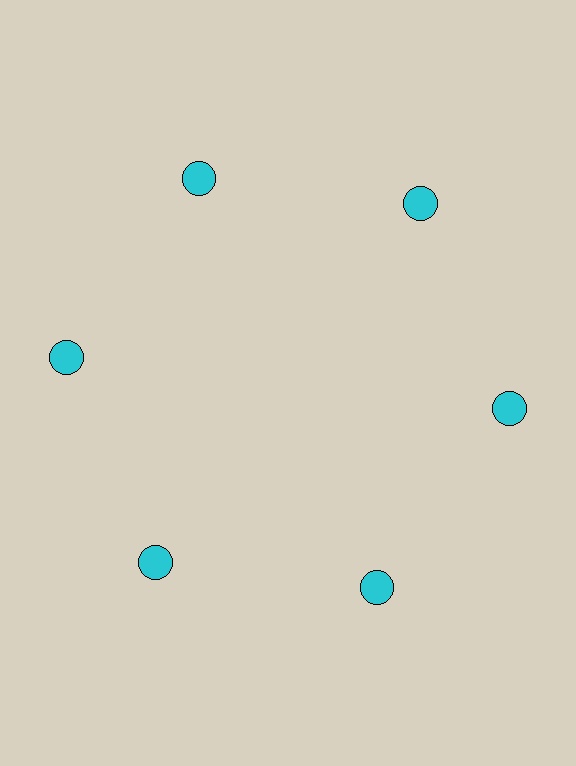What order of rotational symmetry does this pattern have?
This pattern has 6-fold rotational symmetry.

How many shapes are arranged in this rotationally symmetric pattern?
There are 6 shapes, arranged in 6 groups of 1.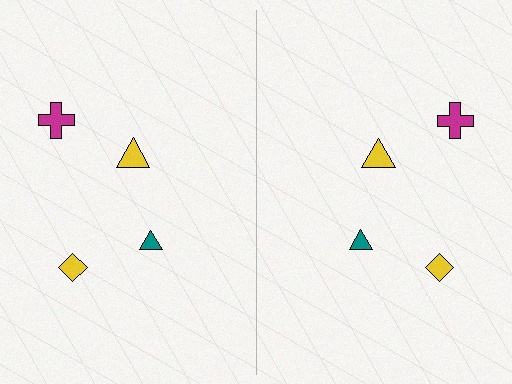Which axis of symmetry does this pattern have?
The pattern has a vertical axis of symmetry running through the center of the image.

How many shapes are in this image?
There are 8 shapes in this image.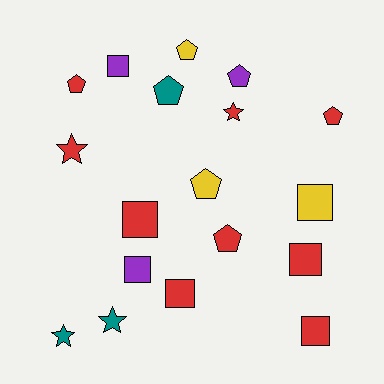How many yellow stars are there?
There are no yellow stars.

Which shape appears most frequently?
Pentagon, with 7 objects.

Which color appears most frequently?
Red, with 9 objects.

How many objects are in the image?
There are 18 objects.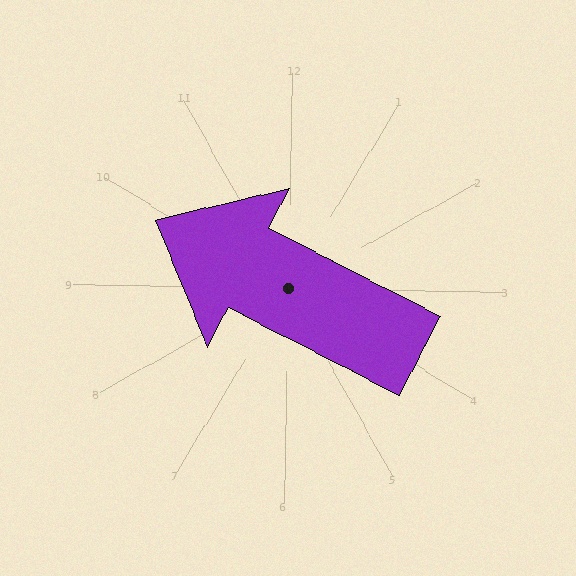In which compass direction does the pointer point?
Northwest.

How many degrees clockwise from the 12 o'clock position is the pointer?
Approximately 296 degrees.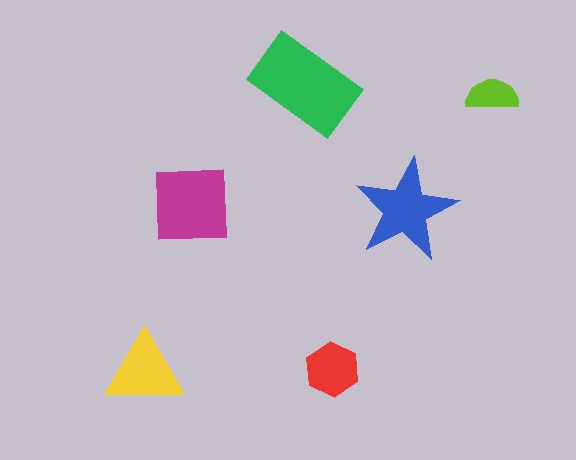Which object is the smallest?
The lime semicircle.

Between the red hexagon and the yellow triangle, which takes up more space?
The yellow triangle.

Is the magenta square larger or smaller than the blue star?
Larger.